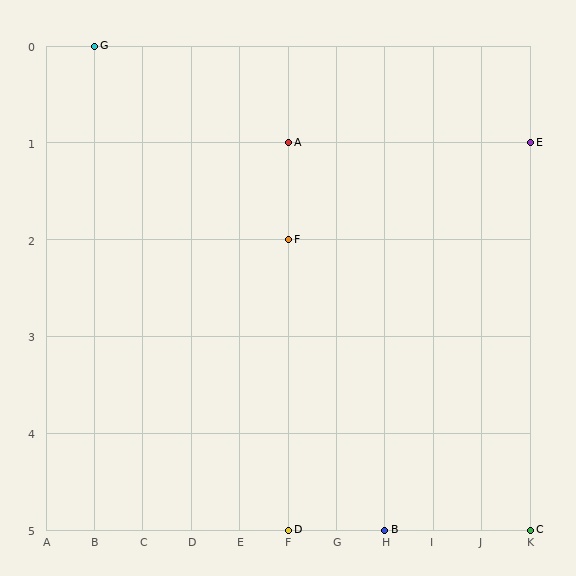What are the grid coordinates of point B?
Point B is at grid coordinates (H, 5).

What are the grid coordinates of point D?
Point D is at grid coordinates (F, 5).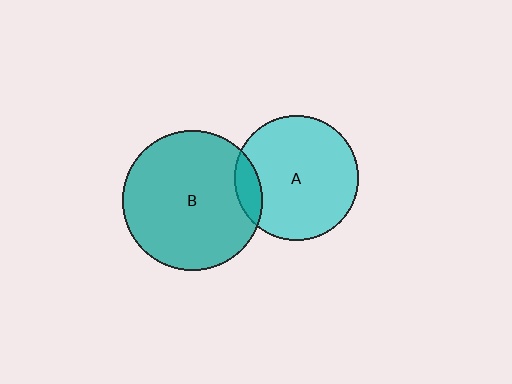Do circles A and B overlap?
Yes.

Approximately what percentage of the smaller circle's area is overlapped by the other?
Approximately 10%.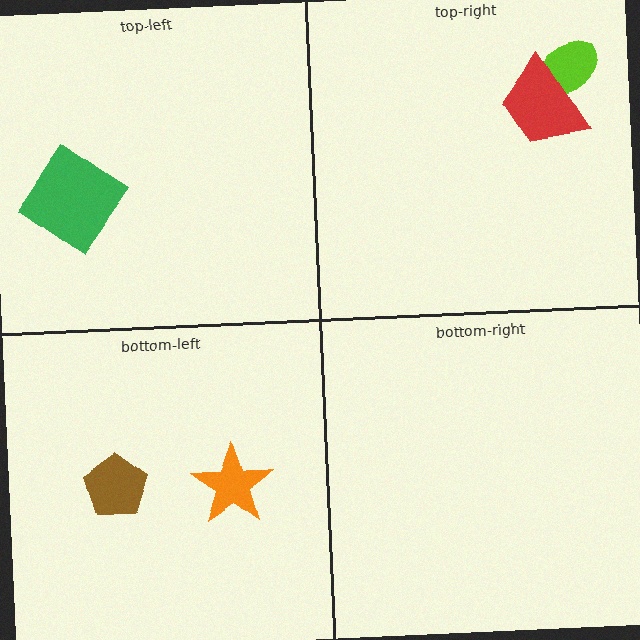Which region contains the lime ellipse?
The top-right region.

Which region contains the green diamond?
The top-left region.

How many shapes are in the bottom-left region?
2.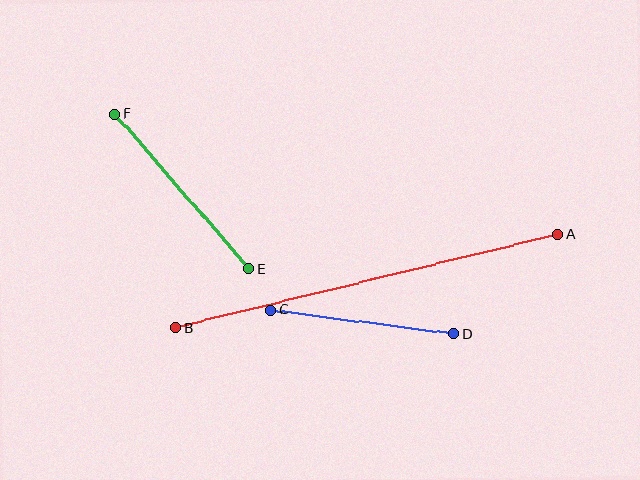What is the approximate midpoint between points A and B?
The midpoint is at approximately (367, 281) pixels.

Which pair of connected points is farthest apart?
Points A and B are farthest apart.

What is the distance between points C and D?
The distance is approximately 185 pixels.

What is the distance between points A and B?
The distance is approximately 393 pixels.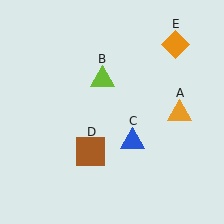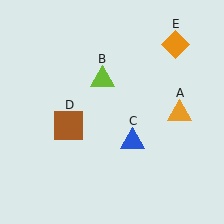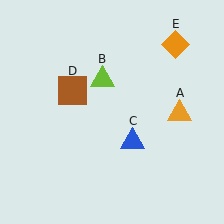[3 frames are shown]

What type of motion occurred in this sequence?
The brown square (object D) rotated clockwise around the center of the scene.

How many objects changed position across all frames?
1 object changed position: brown square (object D).